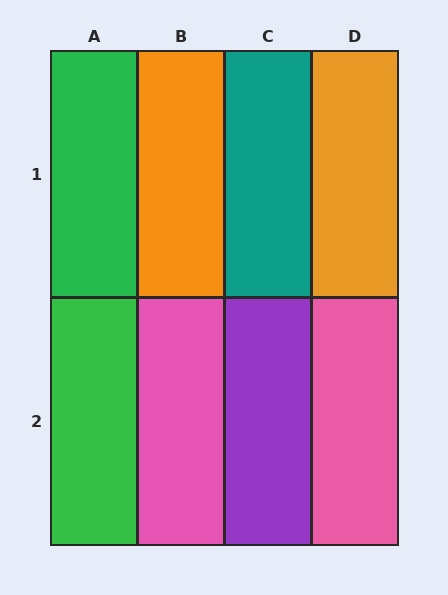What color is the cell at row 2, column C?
Purple.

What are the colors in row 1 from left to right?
Green, orange, teal, orange.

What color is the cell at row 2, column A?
Green.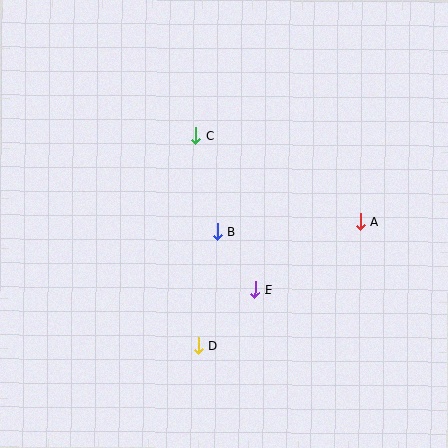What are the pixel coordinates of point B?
Point B is at (217, 232).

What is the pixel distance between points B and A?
The distance between B and A is 143 pixels.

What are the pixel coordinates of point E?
Point E is at (255, 290).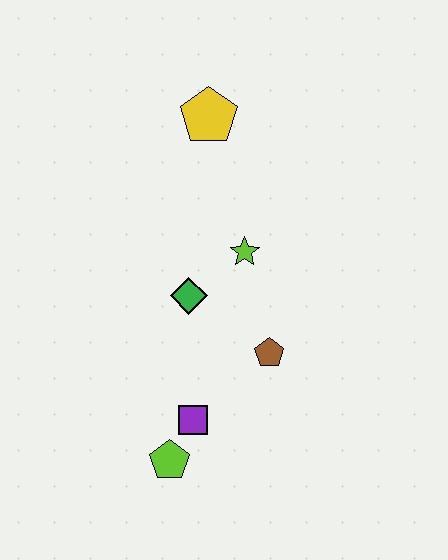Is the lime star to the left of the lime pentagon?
No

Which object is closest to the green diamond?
The lime star is closest to the green diamond.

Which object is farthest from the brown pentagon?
The yellow pentagon is farthest from the brown pentagon.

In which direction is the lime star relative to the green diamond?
The lime star is to the right of the green diamond.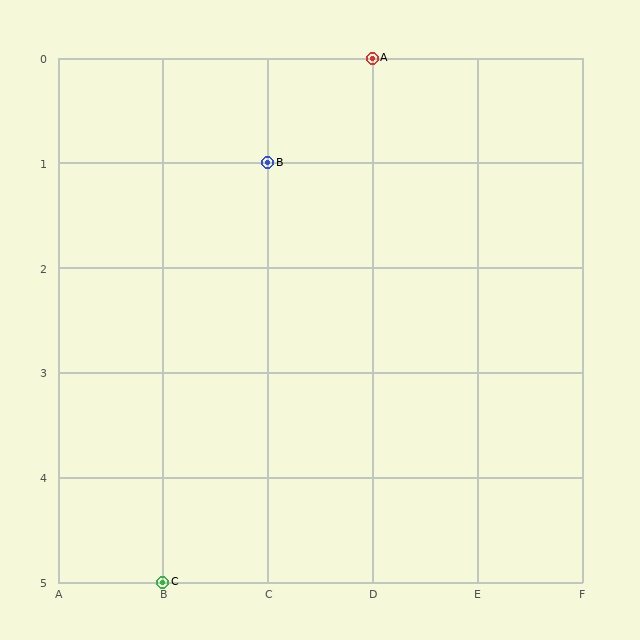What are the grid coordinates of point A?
Point A is at grid coordinates (D, 0).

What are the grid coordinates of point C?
Point C is at grid coordinates (B, 5).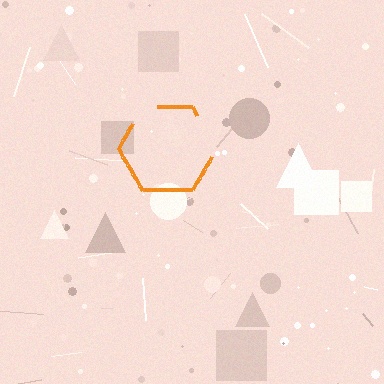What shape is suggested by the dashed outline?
The dashed outline suggests a hexagon.